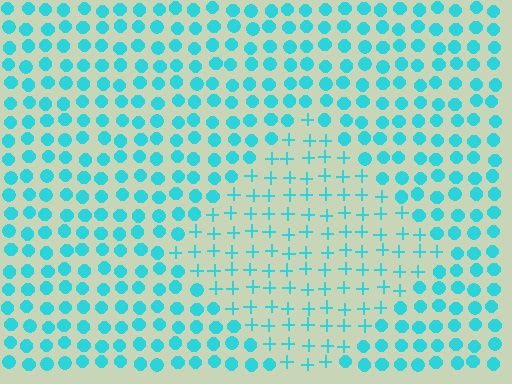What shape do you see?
I see a diamond.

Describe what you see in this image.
The image is filled with small cyan elements arranged in a uniform grid. A diamond-shaped region contains plus signs, while the surrounding area contains circles. The boundary is defined purely by the change in element shape.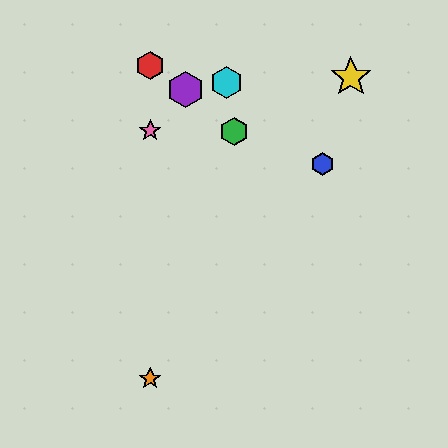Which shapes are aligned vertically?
The red hexagon, the orange star, the pink star are aligned vertically.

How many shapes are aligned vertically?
3 shapes (the red hexagon, the orange star, the pink star) are aligned vertically.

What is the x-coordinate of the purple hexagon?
The purple hexagon is at x≈186.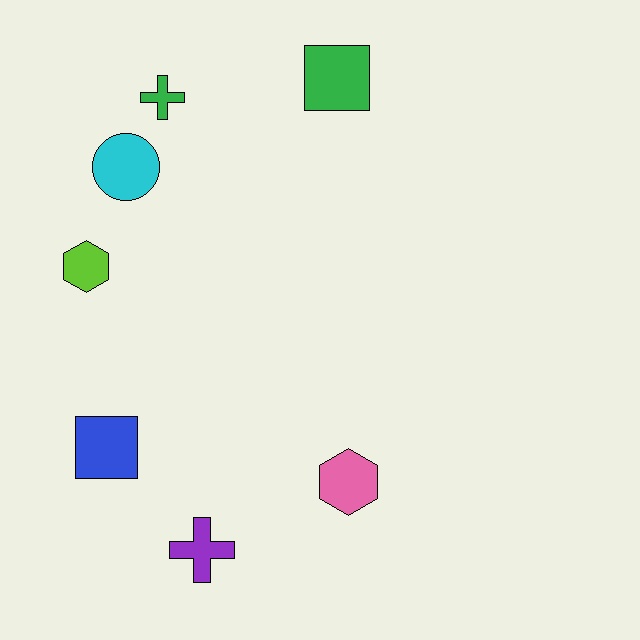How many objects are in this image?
There are 7 objects.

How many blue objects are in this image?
There is 1 blue object.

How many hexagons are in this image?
There are 2 hexagons.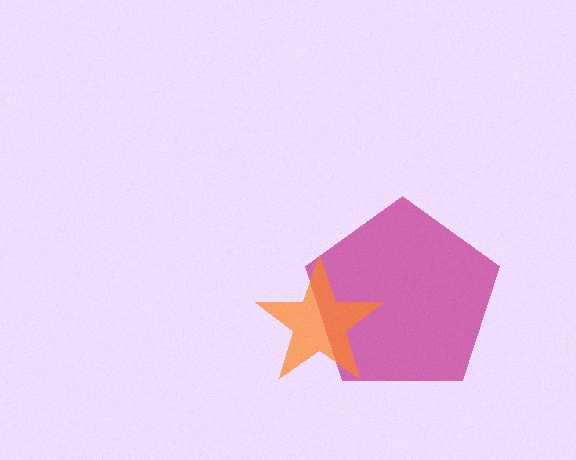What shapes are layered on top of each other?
The layered shapes are: a magenta pentagon, an orange star.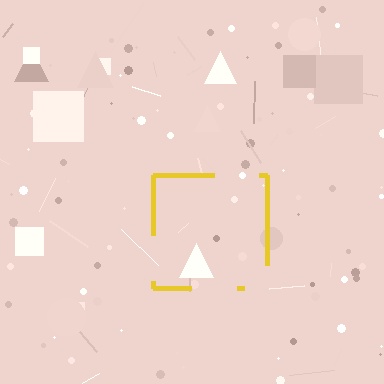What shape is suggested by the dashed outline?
The dashed outline suggests a square.